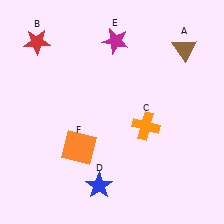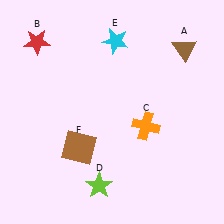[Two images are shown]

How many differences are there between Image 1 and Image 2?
There are 3 differences between the two images.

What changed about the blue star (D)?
In Image 1, D is blue. In Image 2, it changed to lime.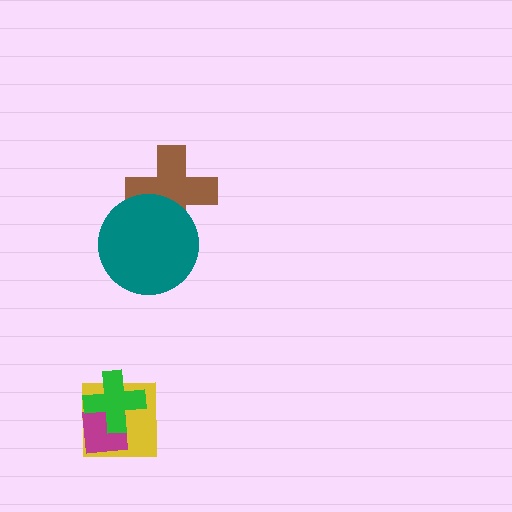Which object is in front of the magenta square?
The green cross is in front of the magenta square.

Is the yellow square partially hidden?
Yes, it is partially covered by another shape.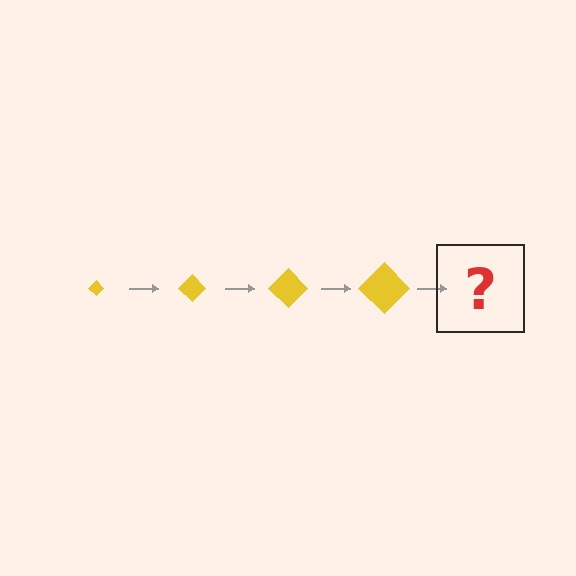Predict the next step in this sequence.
The next step is a yellow diamond, larger than the previous one.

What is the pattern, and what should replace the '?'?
The pattern is that the diamond gets progressively larger each step. The '?' should be a yellow diamond, larger than the previous one.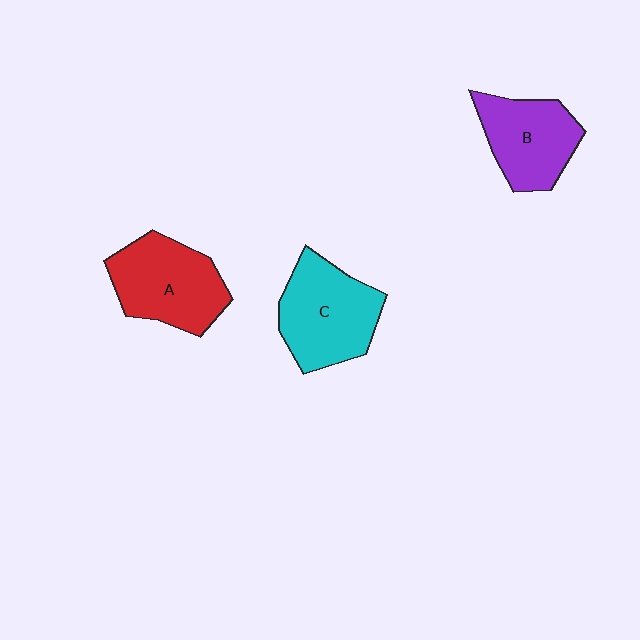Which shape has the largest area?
Shape C (cyan).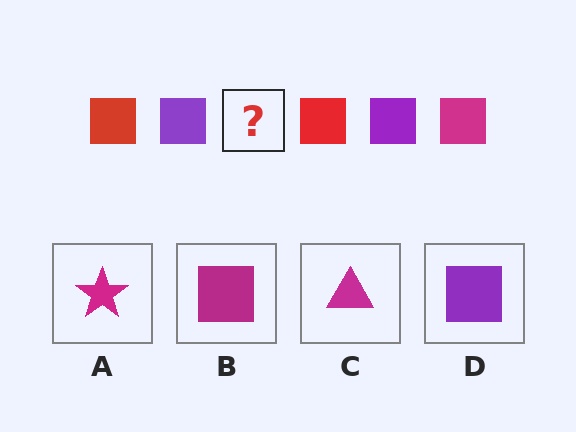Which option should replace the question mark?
Option B.